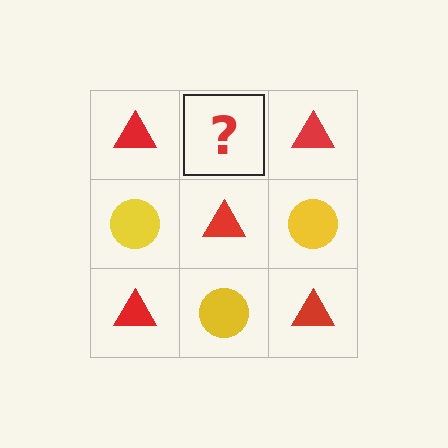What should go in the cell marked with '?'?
The missing cell should contain a yellow circle.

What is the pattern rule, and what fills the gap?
The rule is that it alternates red triangle and yellow circle in a checkerboard pattern. The gap should be filled with a yellow circle.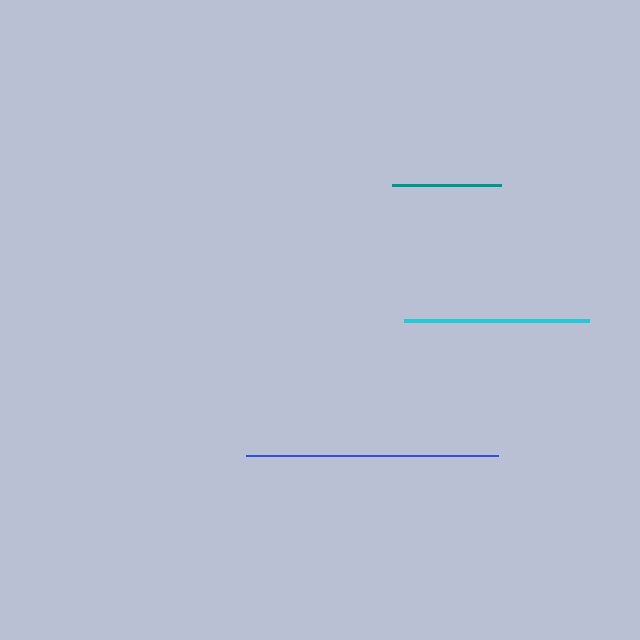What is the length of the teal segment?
The teal segment is approximately 110 pixels long.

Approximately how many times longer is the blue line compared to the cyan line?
The blue line is approximately 1.4 times the length of the cyan line.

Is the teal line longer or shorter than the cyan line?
The cyan line is longer than the teal line.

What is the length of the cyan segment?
The cyan segment is approximately 185 pixels long.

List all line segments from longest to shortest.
From longest to shortest: blue, cyan, teal.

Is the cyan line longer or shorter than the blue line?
The blue line is longer than the cyan line.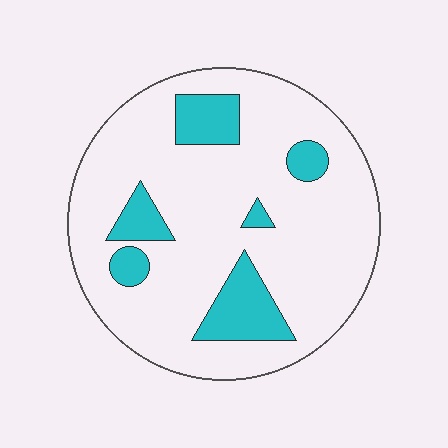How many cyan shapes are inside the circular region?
6.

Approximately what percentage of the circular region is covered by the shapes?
Approximately 20%.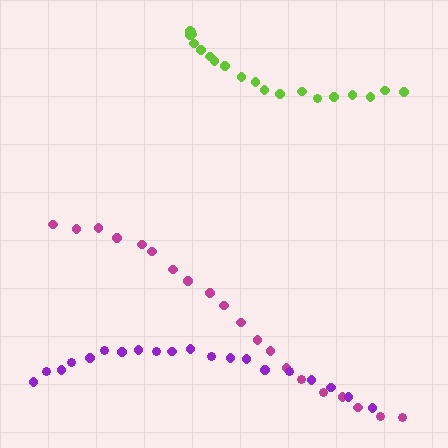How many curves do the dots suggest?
There are 3 distinct paths.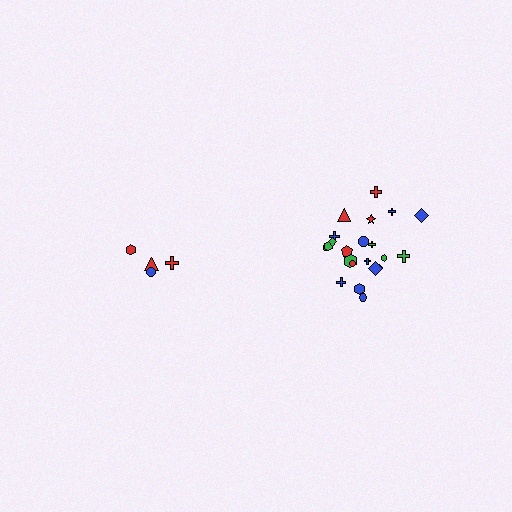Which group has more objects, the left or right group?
The right group.